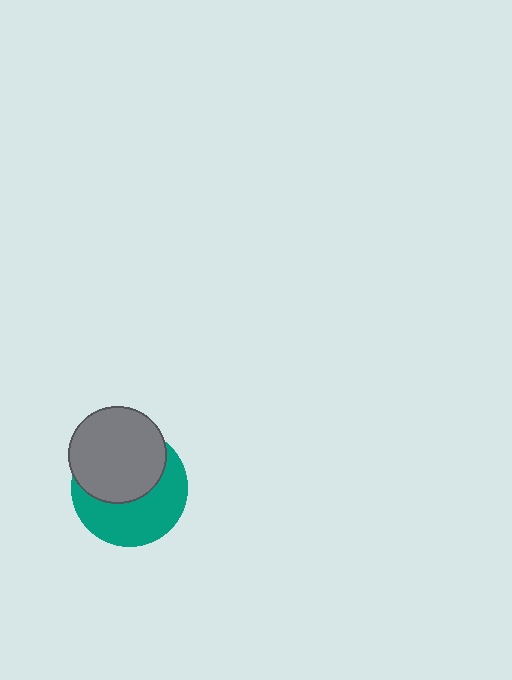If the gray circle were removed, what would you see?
You would see the complete teal circle.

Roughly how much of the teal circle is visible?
About half of it is visible (roughly 51%).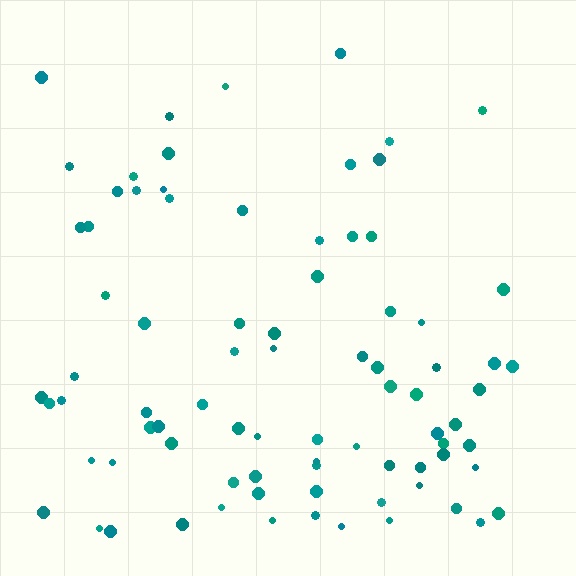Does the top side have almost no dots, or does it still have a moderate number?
Still a moderate number, just noticeably fewer than the bottom.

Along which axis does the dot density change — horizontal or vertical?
Vertical.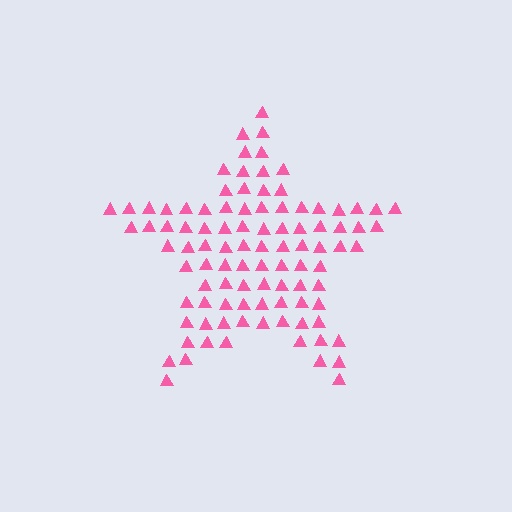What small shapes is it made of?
It is made of small triangles.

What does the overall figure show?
The overall figure shows a star.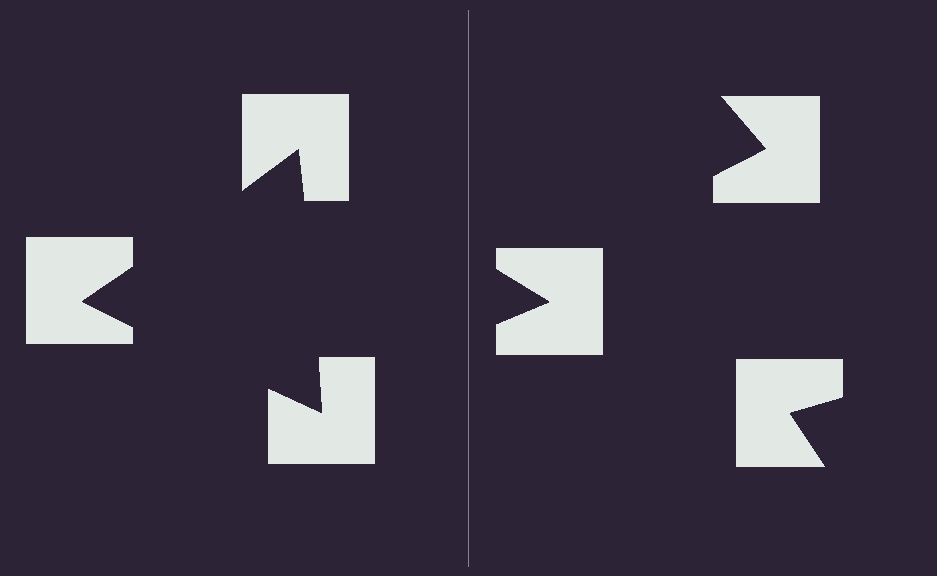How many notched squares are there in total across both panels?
6 — 3 on each side.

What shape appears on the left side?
An illusory triangle.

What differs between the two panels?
The notched squares are positioned identically on both sides; only the wedge orientations differ. On the left they align to a triangle; on the right they are misaligned.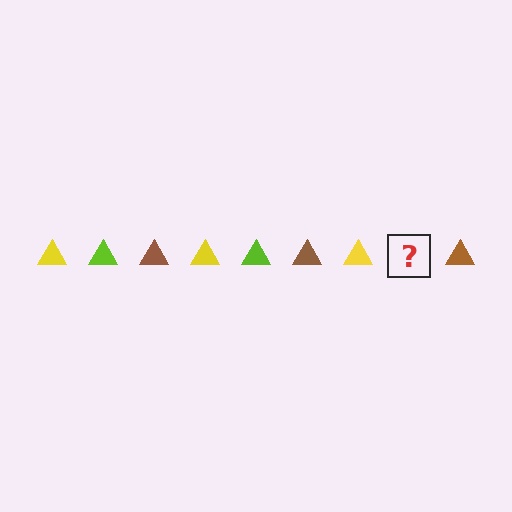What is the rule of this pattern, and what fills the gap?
The rule is that the pattern cycles through yellow, lime, brown triangles. The gap should be filled with a lime triangle.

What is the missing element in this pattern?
The missing element is a lime triangle.